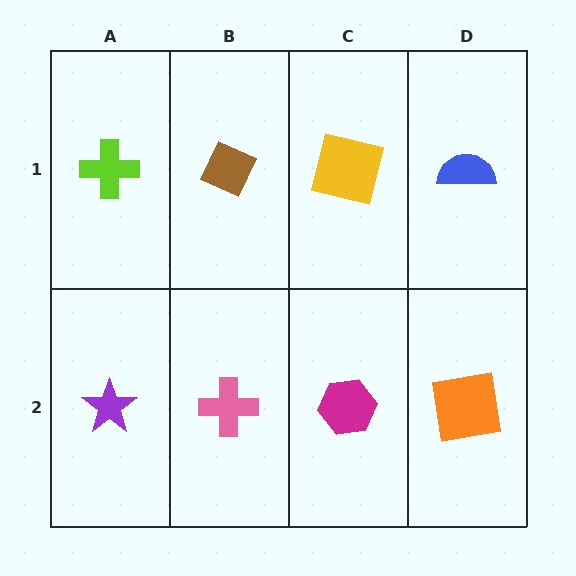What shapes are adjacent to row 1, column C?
A magenta hexagon (row 2, column C), a brown diamond (row 1, column B), a blue semicircle (row 1, column D).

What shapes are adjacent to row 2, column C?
A yellow square (row 1, column C), a pink cross (row 2, column B), an orange square (row 2, column D).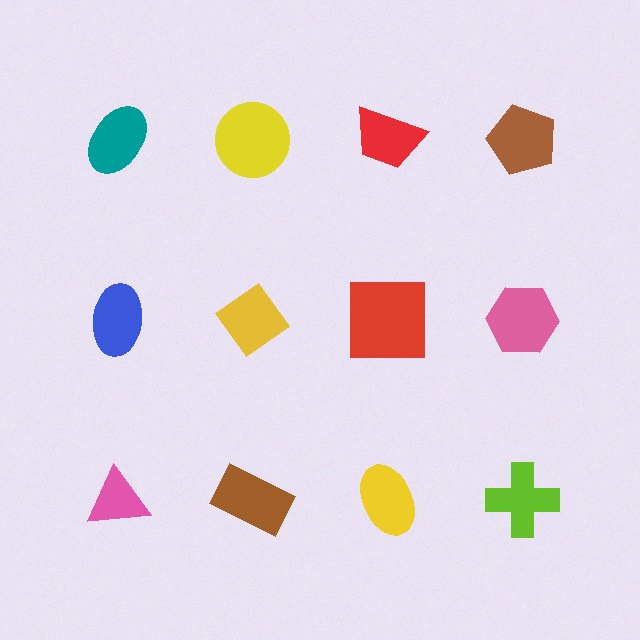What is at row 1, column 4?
A brown pentagon.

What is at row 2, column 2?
A yellow diamond.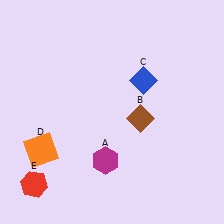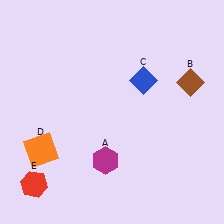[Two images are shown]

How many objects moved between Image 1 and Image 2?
1 object moved between the two images.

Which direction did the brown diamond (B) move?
The brown diamond (B) moved right.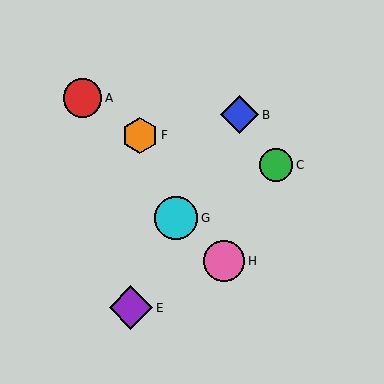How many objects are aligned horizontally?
2 objects (D, G) are aligned horizontally.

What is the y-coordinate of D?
Object D is at y≈218.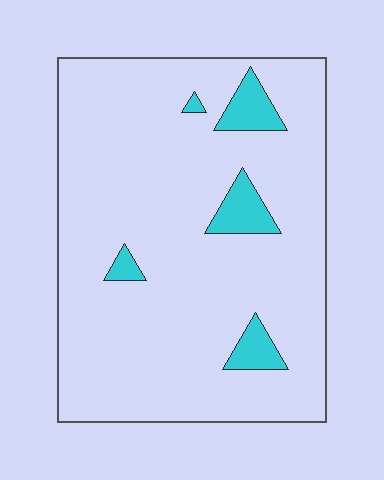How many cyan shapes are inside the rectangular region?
5.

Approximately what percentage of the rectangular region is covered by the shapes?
Approximately 10%.